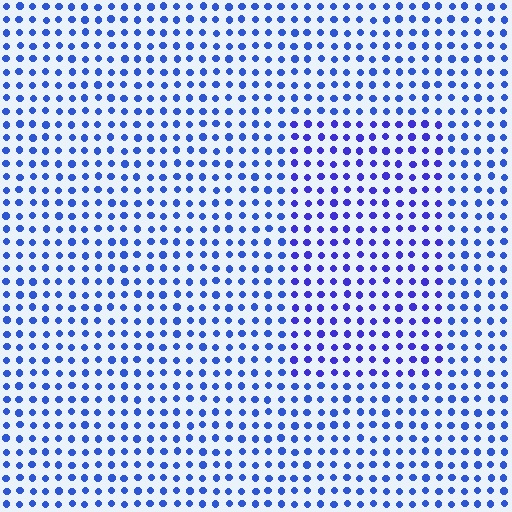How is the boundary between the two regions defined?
The boundary is defined purely by a slight shift in hue (about 21 degrees). Spacing, size, and orientation are identical on both sides.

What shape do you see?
I see a rectangle.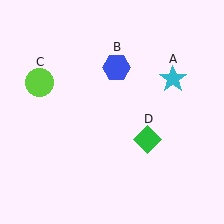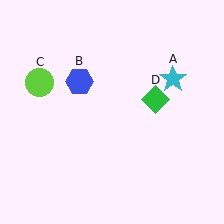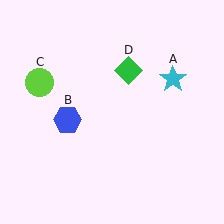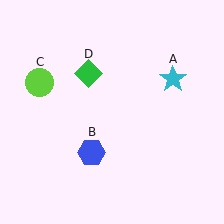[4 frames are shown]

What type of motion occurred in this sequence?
The blue hexagon (object B), green diamond (object D) rotated counterclockwise around the center of the scene.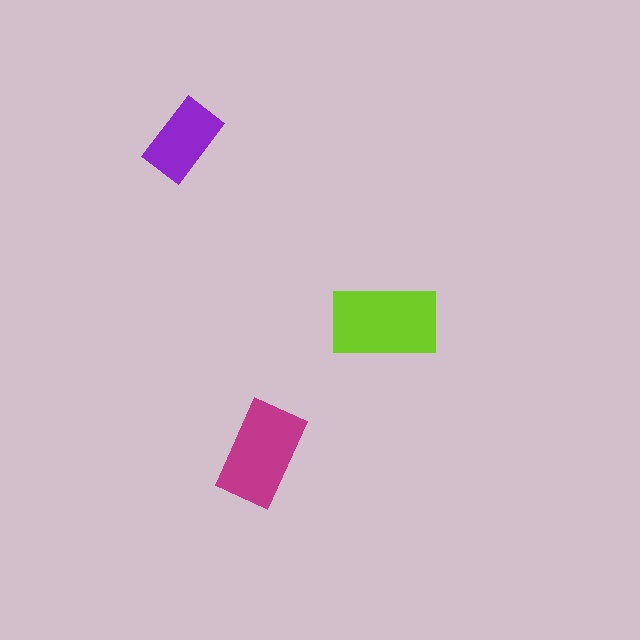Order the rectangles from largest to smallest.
the lime one, the magenta one, the purple one.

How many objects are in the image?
There are 3 objects in the image.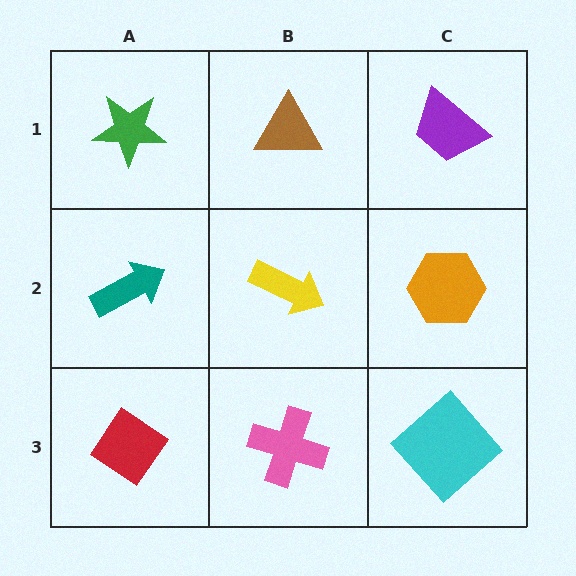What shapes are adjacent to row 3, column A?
A teal arrow (row 2, column A), a pink cross (row 3, column B).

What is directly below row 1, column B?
A yellow arrow.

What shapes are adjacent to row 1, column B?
A yellow arrow (row 2, column B), a green star (row 1, column A), a purple trapezoid (row 1, column C).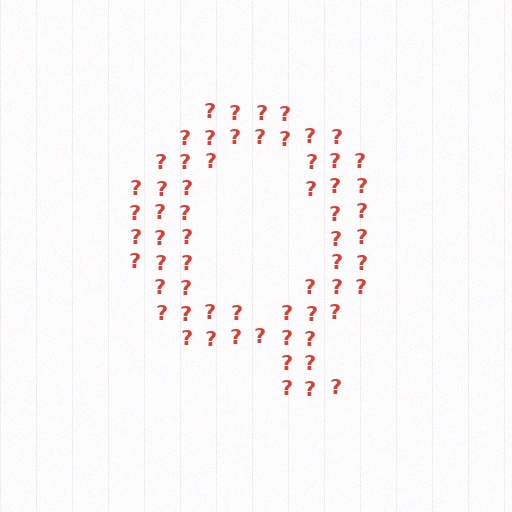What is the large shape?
The large shape is the letter Q.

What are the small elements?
The small elements are question marks.